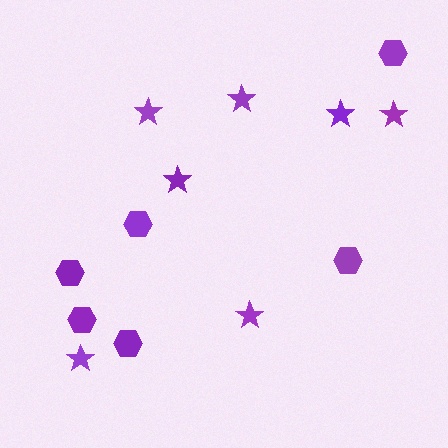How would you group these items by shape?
There are 2 groups: one group of stars (7) and one group of hexagons (6).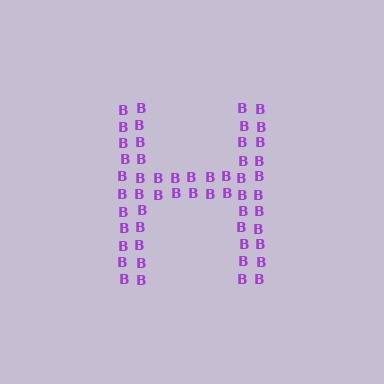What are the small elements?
The small elements are letter B's.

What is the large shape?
The large shape is the letter H.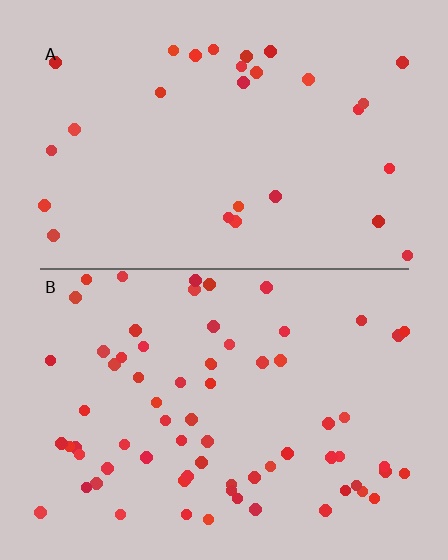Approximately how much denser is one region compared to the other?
Approximately 2.4× — region B over region A.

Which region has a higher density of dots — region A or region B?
B (the bottom).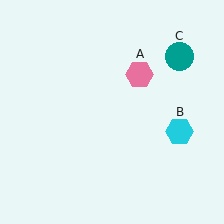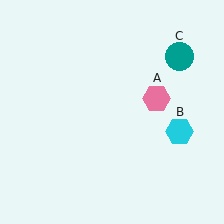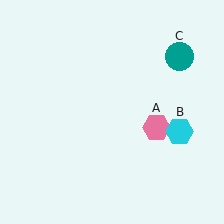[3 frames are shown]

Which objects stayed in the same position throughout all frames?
Cyan hexagon (object B) and teal circle (object C) remained stationary.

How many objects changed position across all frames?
1 object changed position: pink hexagon (object A).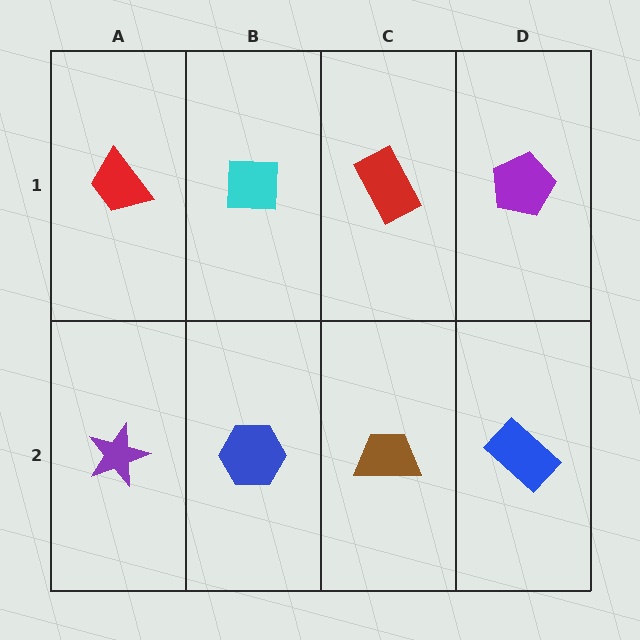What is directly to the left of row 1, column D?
A red rectangle.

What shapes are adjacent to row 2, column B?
A cyan square (row 1, column B), a purple star (row 2, column A), a brown trapezoid (row 2, column C).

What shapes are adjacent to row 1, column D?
A blue rectangle (row 2, column D), a red rectangle (row 1, column C).